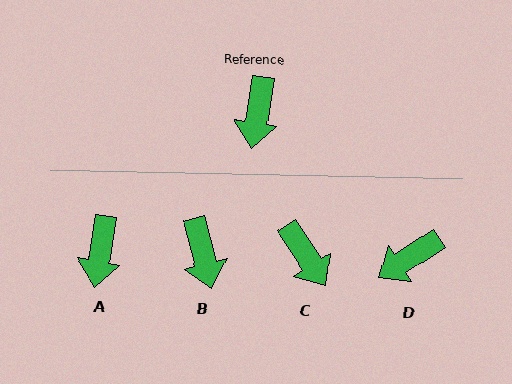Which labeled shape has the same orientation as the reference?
A.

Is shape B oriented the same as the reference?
No, it is off by about 23 degrees.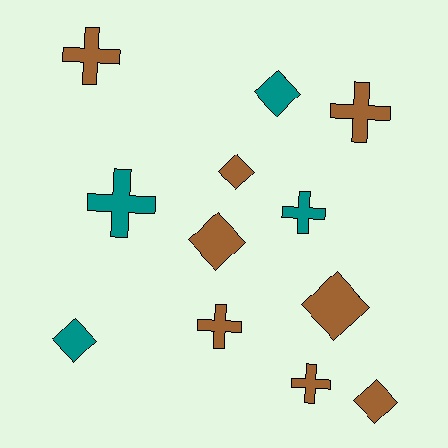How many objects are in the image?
There are 12 objects.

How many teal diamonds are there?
There are 2 teal diamonds.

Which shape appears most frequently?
Cross, with 6 objects.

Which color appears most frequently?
Brown, with 8 objects.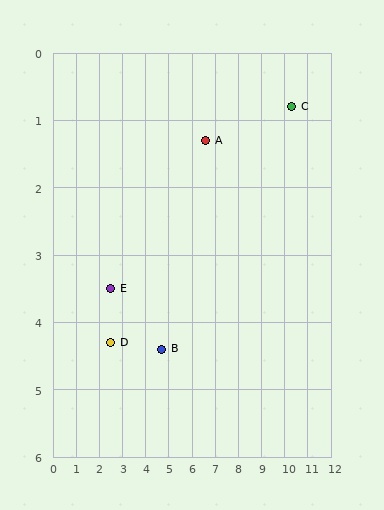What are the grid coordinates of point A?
Point A is at approximately (6.6, 1.3).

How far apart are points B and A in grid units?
Points B and A are about 3.6 grid units apart.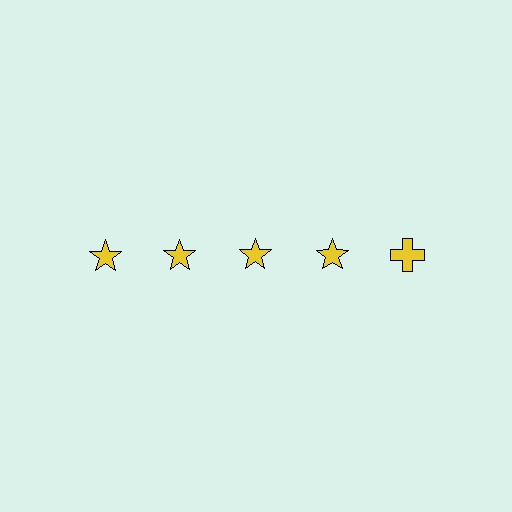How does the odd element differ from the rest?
It has a different shape: cross instead of star.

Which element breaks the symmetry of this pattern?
The yellow cross in the top row, rightmost column breaks the symmetry. All other shapes are yellow stars.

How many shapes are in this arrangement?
There are 5 shapes arranged in a grid pattern.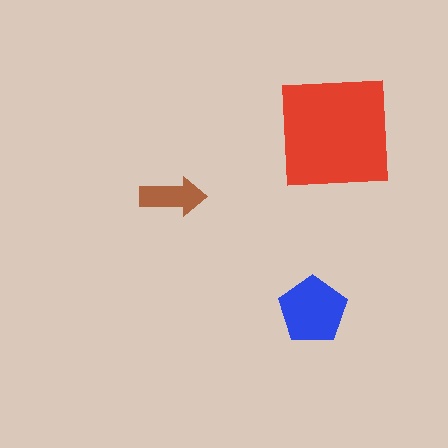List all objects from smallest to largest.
The brown arrow, the blue pentagon, the red square.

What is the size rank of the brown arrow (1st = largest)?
3rd.